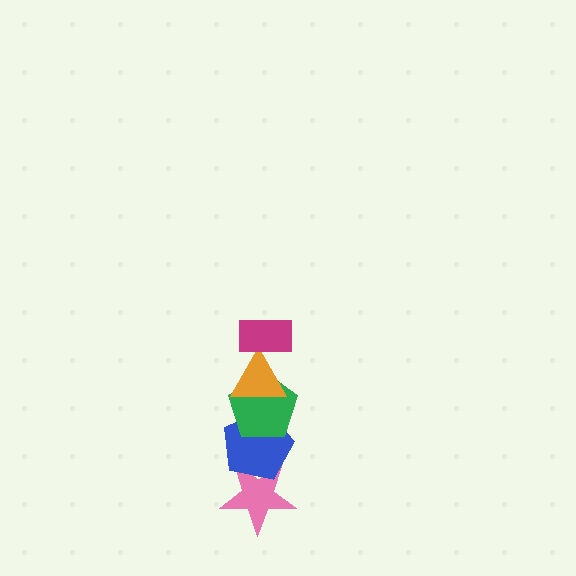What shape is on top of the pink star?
The blue pentagon is on top of the pink star.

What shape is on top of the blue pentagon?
The green pentagon is on top of the blue pentagon.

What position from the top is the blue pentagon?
The blue pentagon is 4th from the top.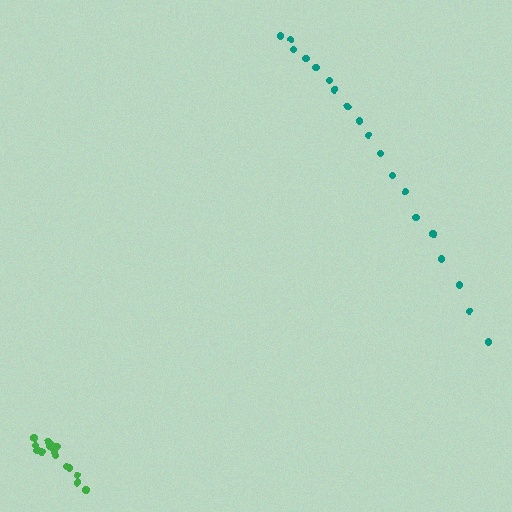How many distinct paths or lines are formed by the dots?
There are 2 distinct paths.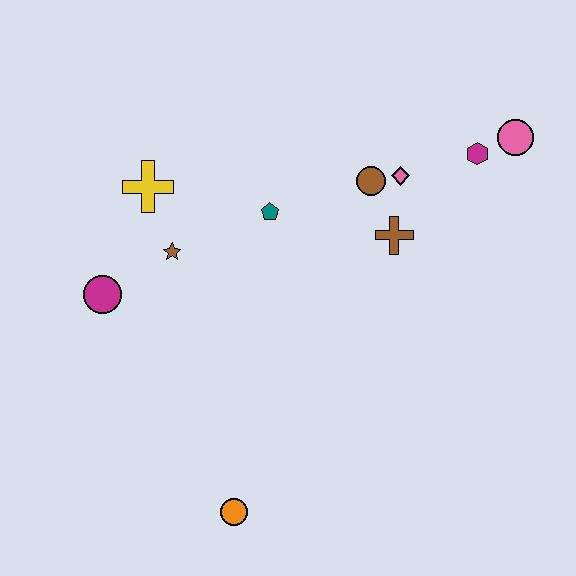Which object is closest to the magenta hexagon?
The pink circle is closest to the magenta hexagon.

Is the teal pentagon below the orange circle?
No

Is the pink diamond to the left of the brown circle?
No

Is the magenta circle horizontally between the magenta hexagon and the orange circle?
No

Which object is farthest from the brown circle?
The orange circle is farthest from the brown circle.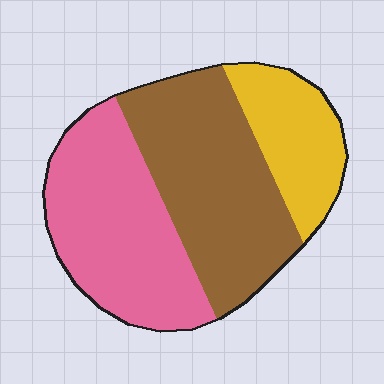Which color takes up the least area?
Yellow, at roughly 20%.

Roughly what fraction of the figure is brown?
Brown takes up about two fifths (2/5) of the figure.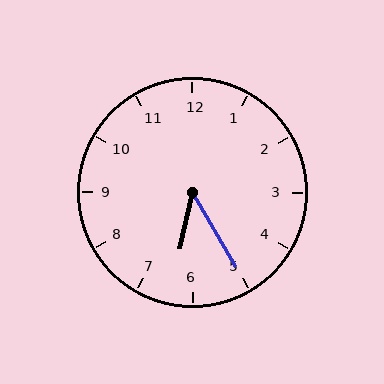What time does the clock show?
6:25.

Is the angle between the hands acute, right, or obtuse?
It is acute.